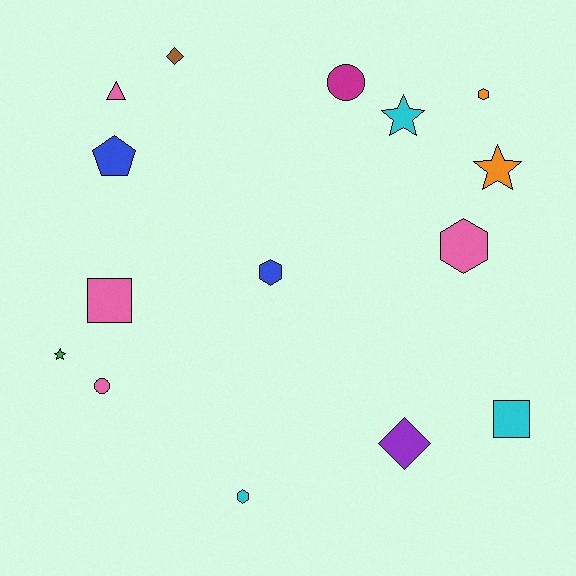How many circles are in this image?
There are 2 circles.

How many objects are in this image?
There are 15 objects.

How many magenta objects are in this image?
There is 1 magenta object.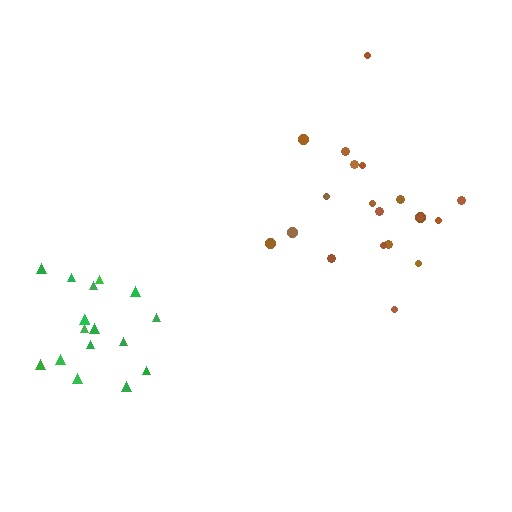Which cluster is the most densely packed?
Green.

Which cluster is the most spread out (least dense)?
Brown.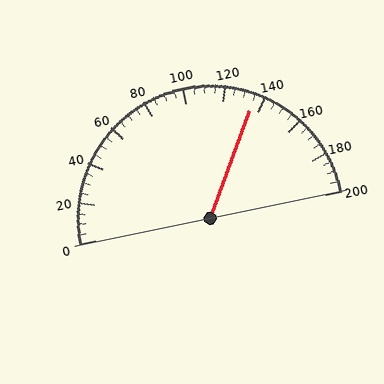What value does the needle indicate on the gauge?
The needle indicates approximately 135.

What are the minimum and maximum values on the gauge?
The gauge ranges from 0 to 200.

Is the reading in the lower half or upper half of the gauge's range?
The reading is in the upper half of the range (0 to 200).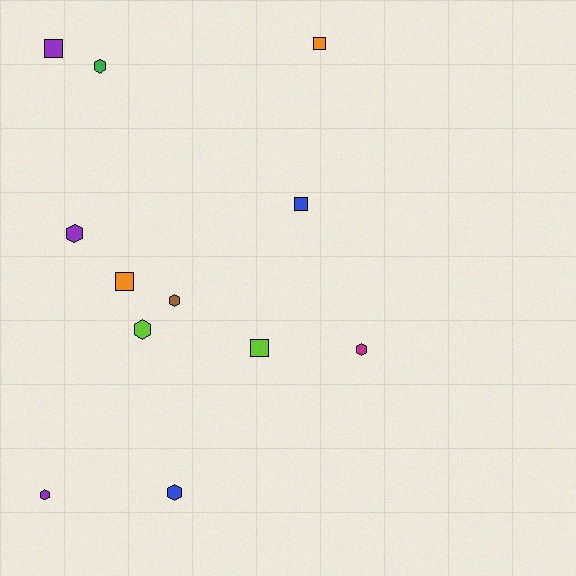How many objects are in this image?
There are 12 objects.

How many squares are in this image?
There are 5 squares.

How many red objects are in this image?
There are no red objects.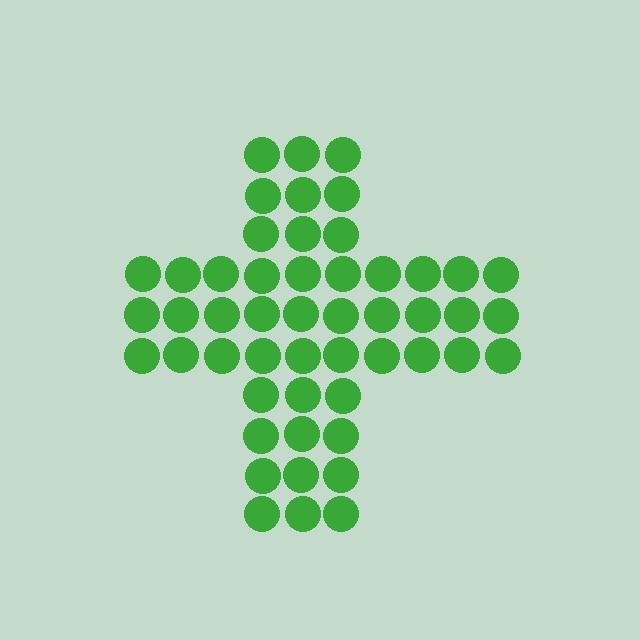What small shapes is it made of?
It is made of small circles.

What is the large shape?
The large shape is a cross.